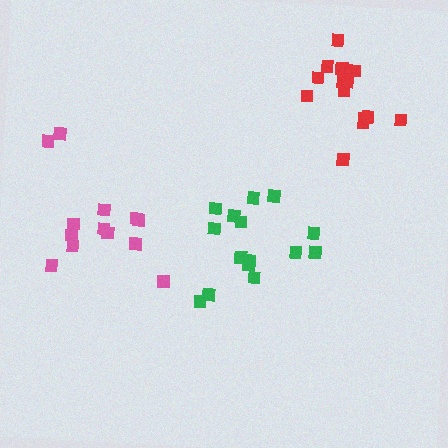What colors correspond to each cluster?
The clusters are colored: green, pink, red.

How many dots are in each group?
Group 1: 15 dots, Group 2: 14 dots, Group 3: 14 dots (43 total).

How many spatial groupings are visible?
There are 3 spatial groupings.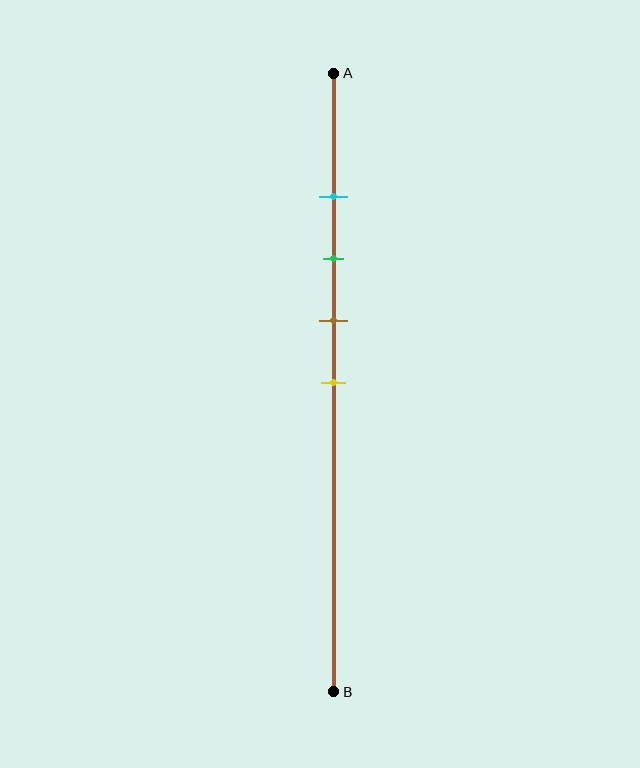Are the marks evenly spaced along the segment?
Yes, the marks are approximately evenly spaced.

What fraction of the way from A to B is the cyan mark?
The cyan mark is approximately 20% (0.2) of the way from A to B.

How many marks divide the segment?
There are 4 marks dividing the segment.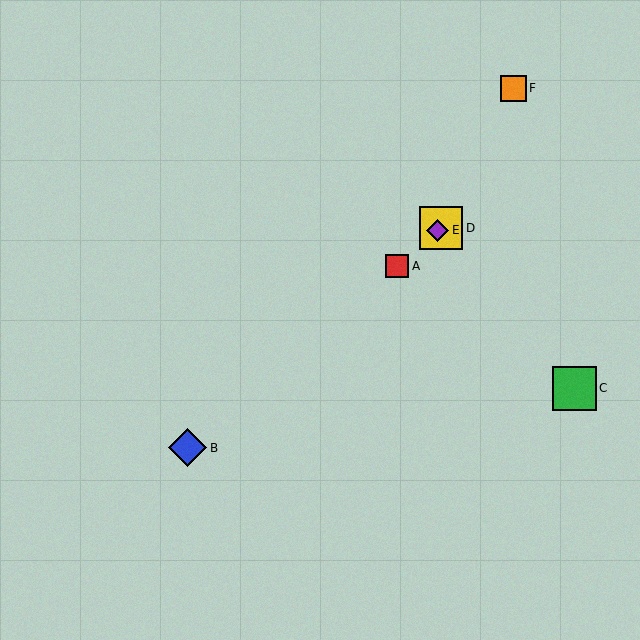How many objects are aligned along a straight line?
4 objects (A, B, D, E) are aligned along a straight line.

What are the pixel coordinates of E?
Object E is at (438, 230).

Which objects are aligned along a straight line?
Objects A, B, D, E are aligned along a straight line.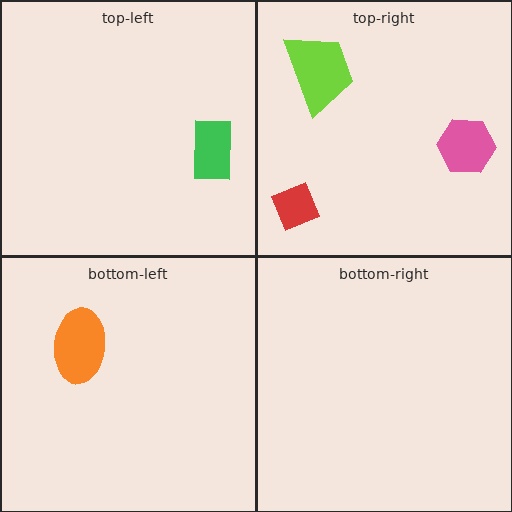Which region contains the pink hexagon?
The top-right region.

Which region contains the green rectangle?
The top-left region.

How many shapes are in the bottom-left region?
1.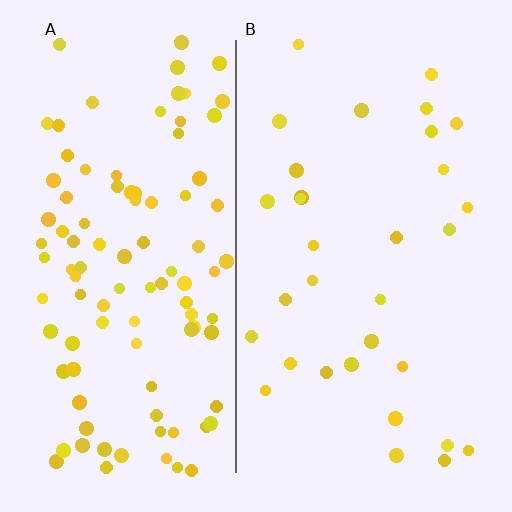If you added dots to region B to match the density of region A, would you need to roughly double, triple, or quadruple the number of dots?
Approximately triple.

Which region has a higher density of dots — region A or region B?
A (the left).